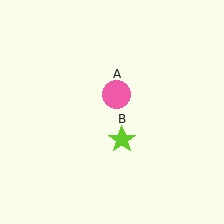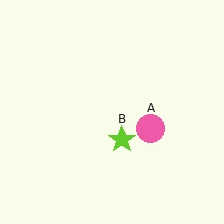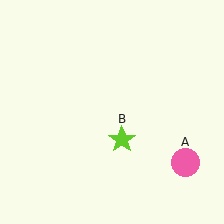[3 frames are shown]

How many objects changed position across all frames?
1 object changed position: pink circle (object A).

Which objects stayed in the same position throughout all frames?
Lime star (object B) remained stationary.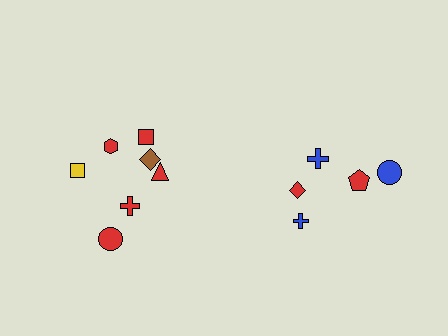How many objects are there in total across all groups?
There are 12 objects.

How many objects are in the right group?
There are 5 objects.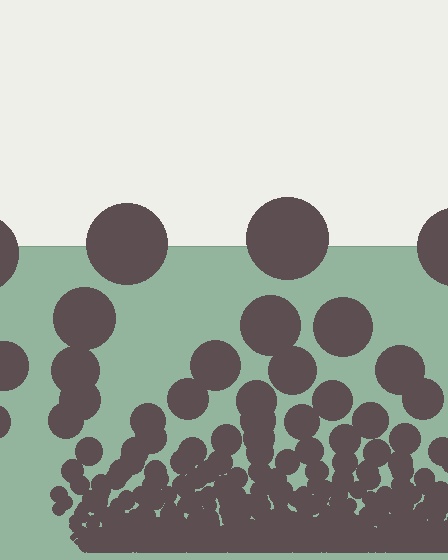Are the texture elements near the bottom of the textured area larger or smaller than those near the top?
Smaller. The gradient is inverted — elements near the bottom are smaller and denser.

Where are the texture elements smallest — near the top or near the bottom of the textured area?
Near the bottom.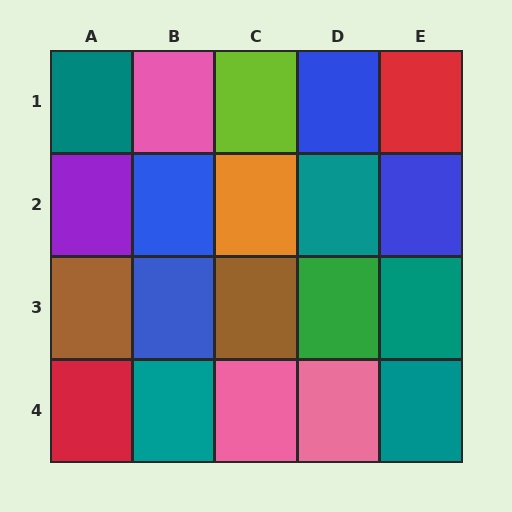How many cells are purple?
1 cell is purple.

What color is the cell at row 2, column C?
Orange.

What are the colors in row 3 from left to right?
Brown, blue, brown, green, teal.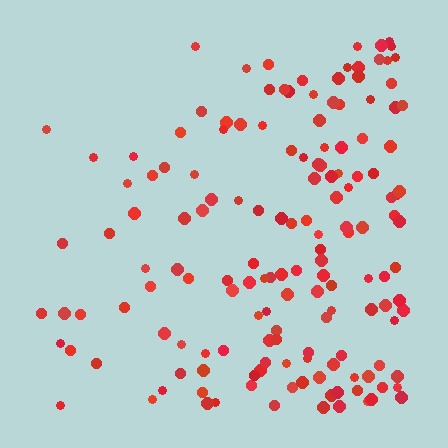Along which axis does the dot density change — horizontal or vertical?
Horizontal.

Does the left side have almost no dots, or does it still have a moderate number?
Still a moderate number, just noticeably fewer than the right.